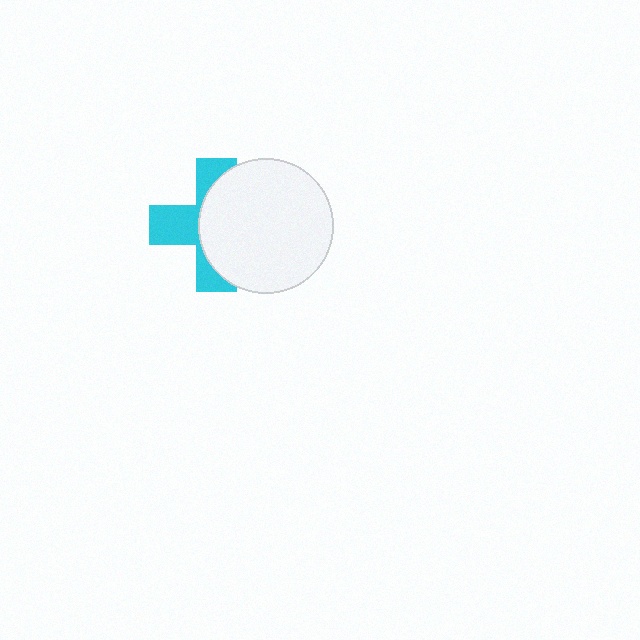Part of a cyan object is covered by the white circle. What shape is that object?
It is a cross.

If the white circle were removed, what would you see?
You would see the complete cyan cross.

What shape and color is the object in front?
The object in front is a white circle.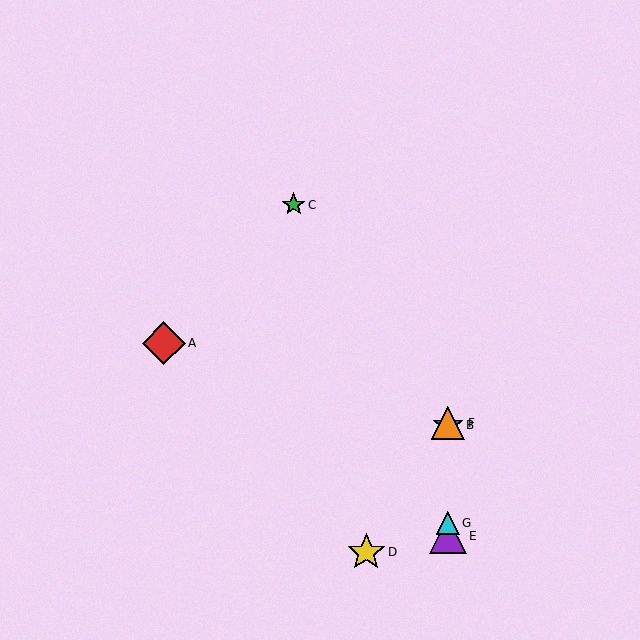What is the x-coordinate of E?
Object E is at x≈448.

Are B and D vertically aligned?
No, B is at x≈448 and D is at x≈366.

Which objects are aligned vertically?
Objects B, E, F, G are aligned vertically.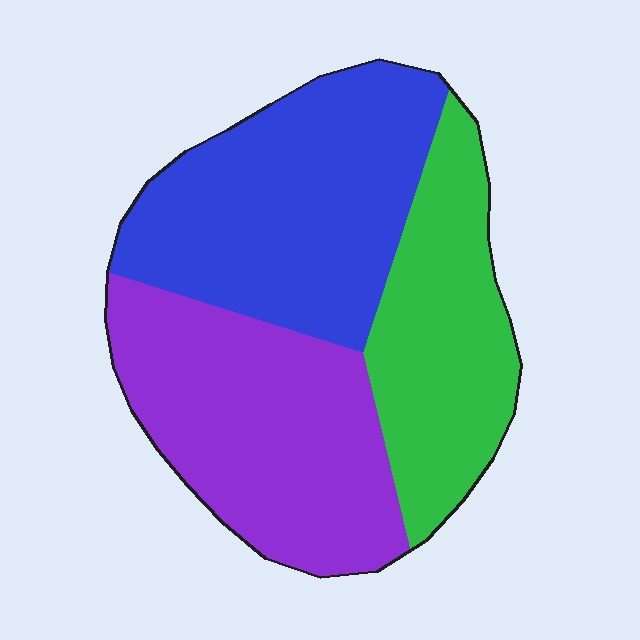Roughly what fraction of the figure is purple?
Purple takes up about three eighths (3/8) of the figure.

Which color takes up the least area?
Green, at roughly 25%.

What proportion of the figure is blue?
Blue covers about 40% of the figure.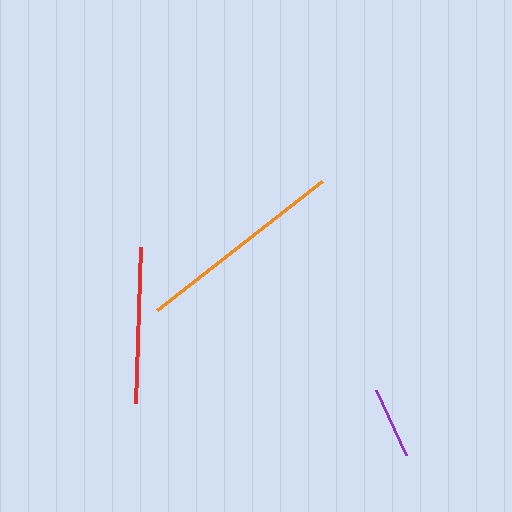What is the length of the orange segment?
The orange segment is approximately 210 pixels long.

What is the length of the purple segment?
The purple segment is approximately 72 pixels long.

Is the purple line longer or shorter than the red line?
The red line is longer than the purple line.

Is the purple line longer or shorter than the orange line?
The orange line is longer than the purple line.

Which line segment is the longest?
The orange line is the longest at approximately 210 pixels.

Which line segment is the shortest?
The purple line is the shortest at approximately 72 pixels.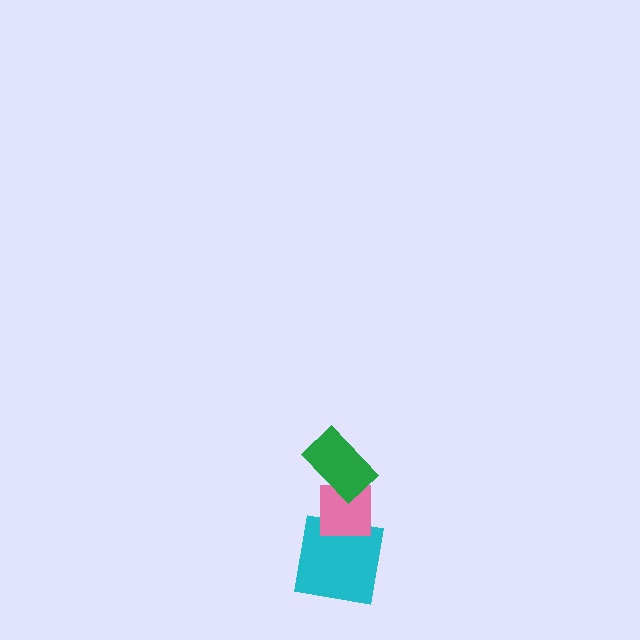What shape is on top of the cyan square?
The pink square is on top of the cyan square.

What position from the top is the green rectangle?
The green rectangle is 1st from the top.